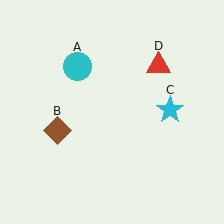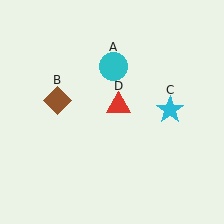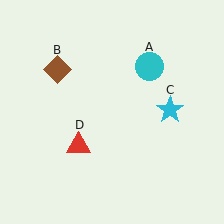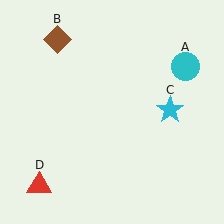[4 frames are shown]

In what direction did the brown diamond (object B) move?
The brown diamond (object B) moved up.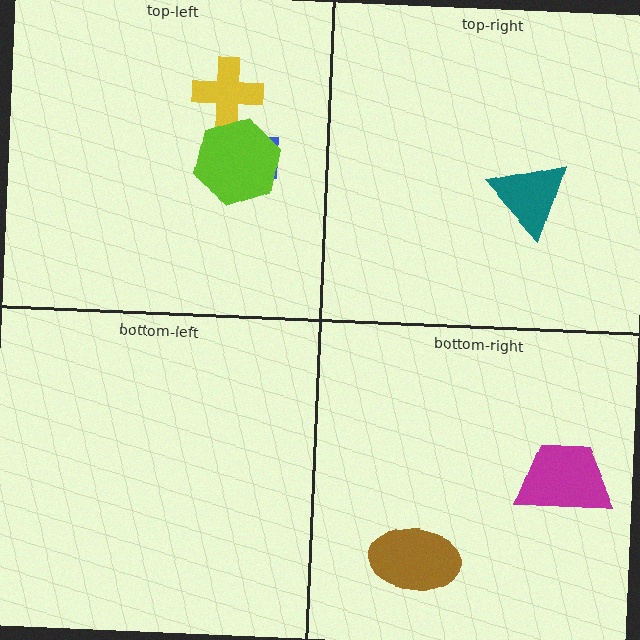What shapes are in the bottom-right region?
The magenta trapezoid, the brown ellipse.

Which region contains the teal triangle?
The top-right region.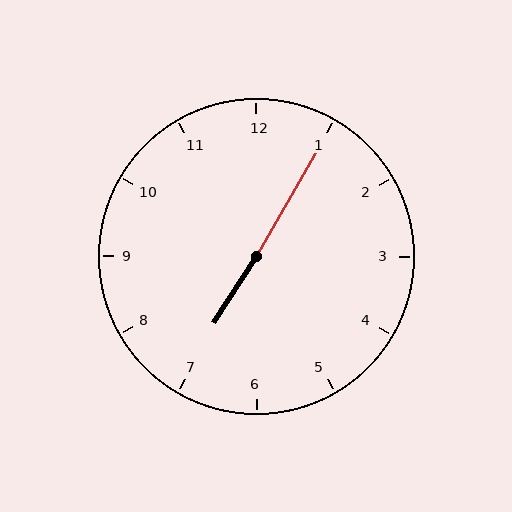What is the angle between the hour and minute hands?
Approximately 178 degrees.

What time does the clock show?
7:05.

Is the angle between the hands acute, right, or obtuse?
It is obtuse.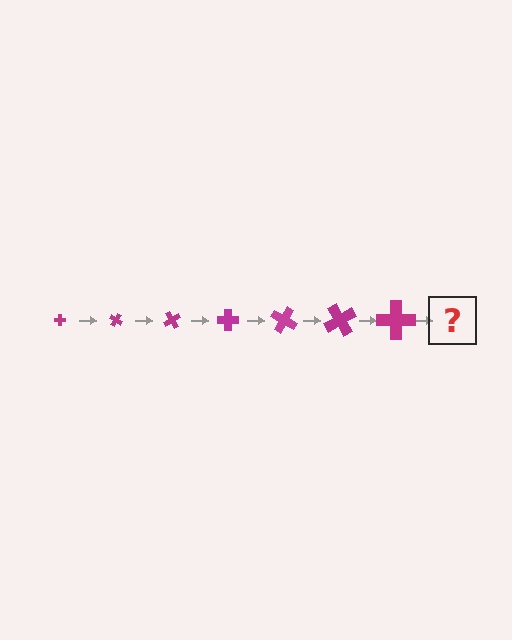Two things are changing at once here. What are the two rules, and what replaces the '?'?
The two rules are that the cross grows larger each step and it rotates 30 degrees each step. The '?' should be a cross, larger than the previous one and rotated 210 degrees from the start.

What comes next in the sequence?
The next element should be a cross, larger than the previous one and rotated 210 degrees from the start.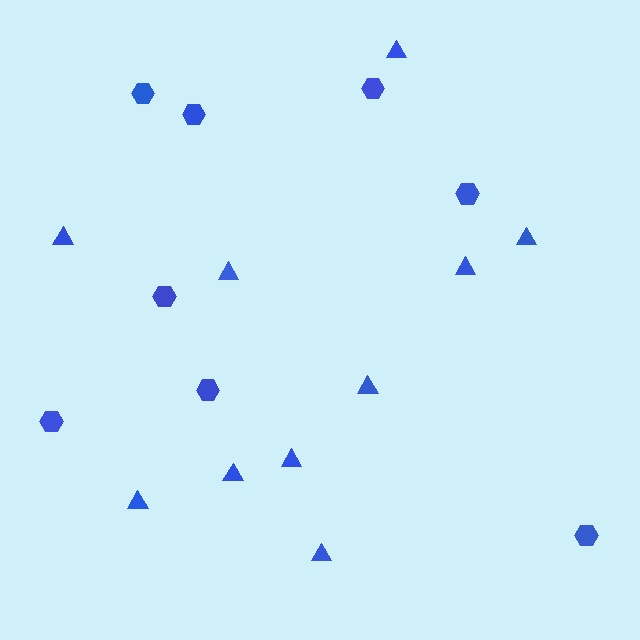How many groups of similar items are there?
There are 2 groups: one group of triangles (10) and one group of hexagons (8).